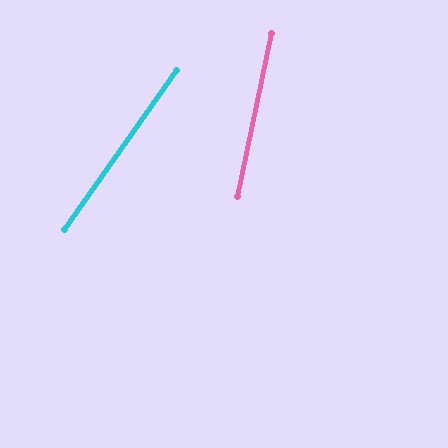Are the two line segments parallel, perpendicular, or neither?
Neither parallel nor perpendicular — they differ by about 24°.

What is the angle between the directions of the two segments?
Approximately 24 degrees.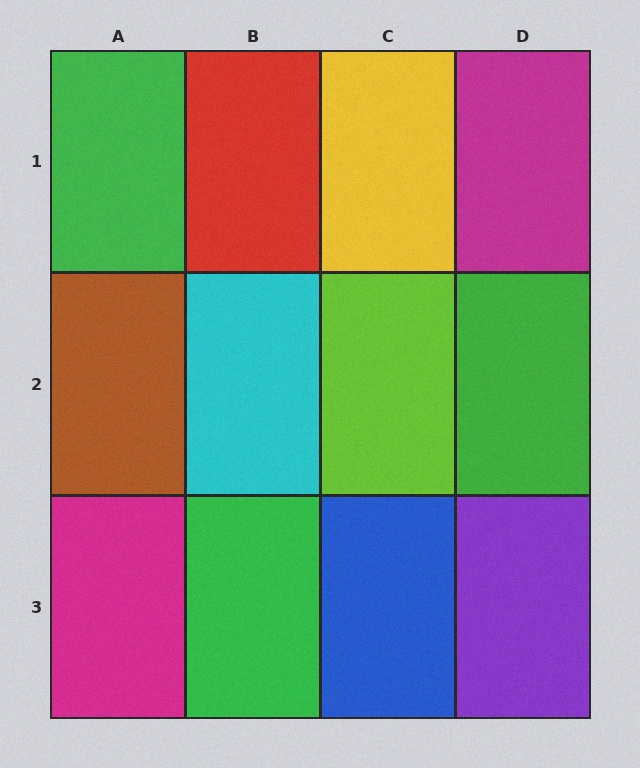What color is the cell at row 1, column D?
Magenta.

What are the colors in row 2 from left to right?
Brown, cyan, lime, green.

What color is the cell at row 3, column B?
Green.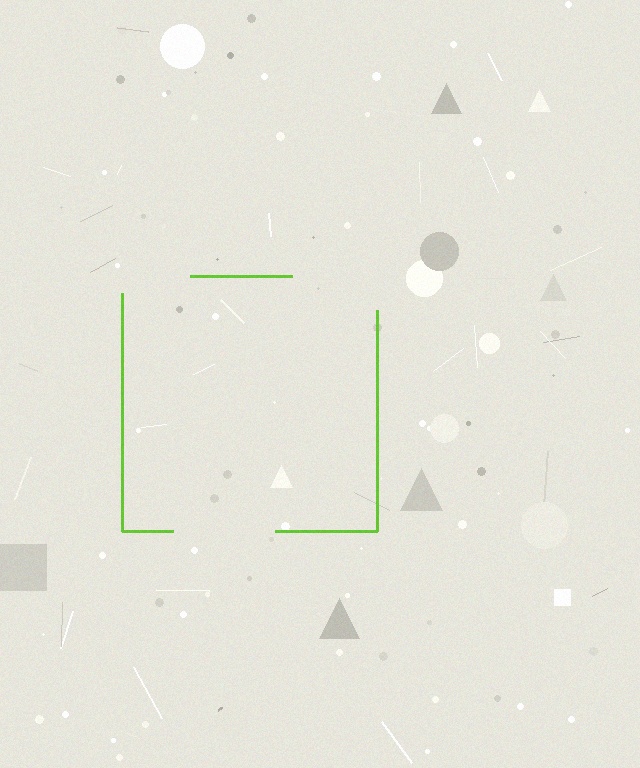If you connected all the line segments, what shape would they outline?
They would outline a square.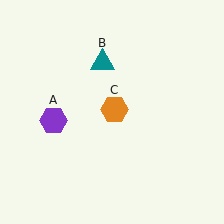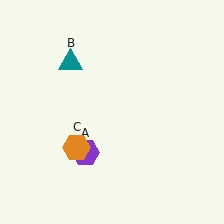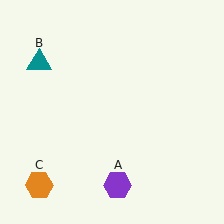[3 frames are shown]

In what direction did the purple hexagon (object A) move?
The purple hexagon (object A) moved down and to the right.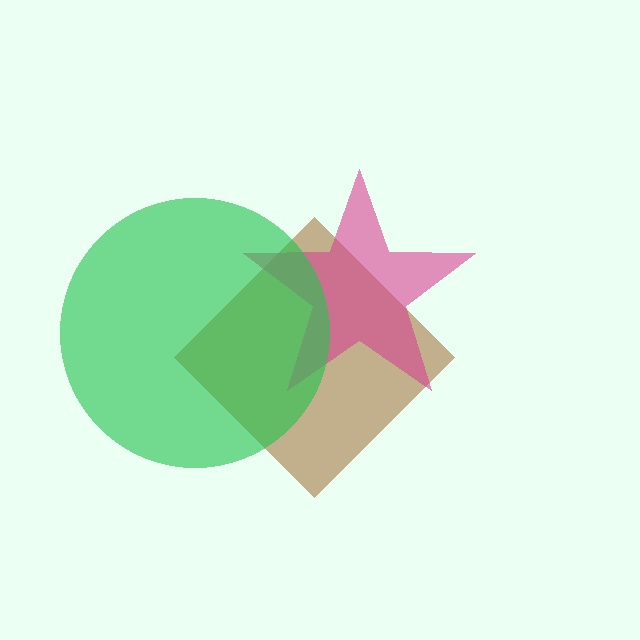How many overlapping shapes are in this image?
There are 3 overlapping shapes in the image.